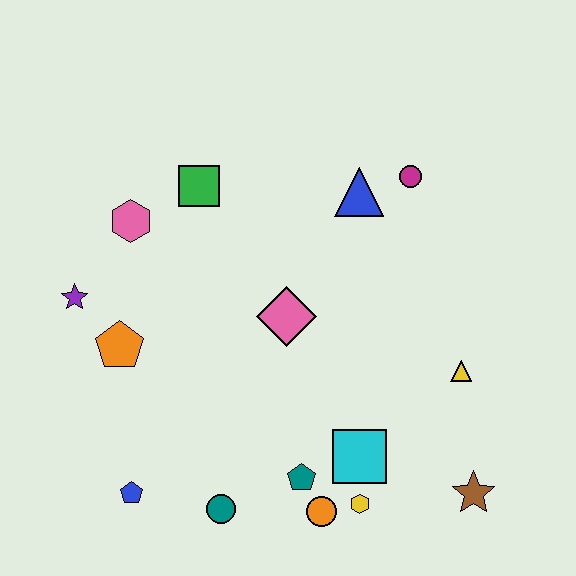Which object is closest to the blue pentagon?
The teal circle is closest to the blue pentagon.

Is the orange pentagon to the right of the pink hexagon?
No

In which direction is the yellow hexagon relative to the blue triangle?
The yellow hexagon is below the blue triangle.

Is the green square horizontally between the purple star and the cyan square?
Yes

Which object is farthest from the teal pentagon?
The magenta circle is farthest from the teal pentagon.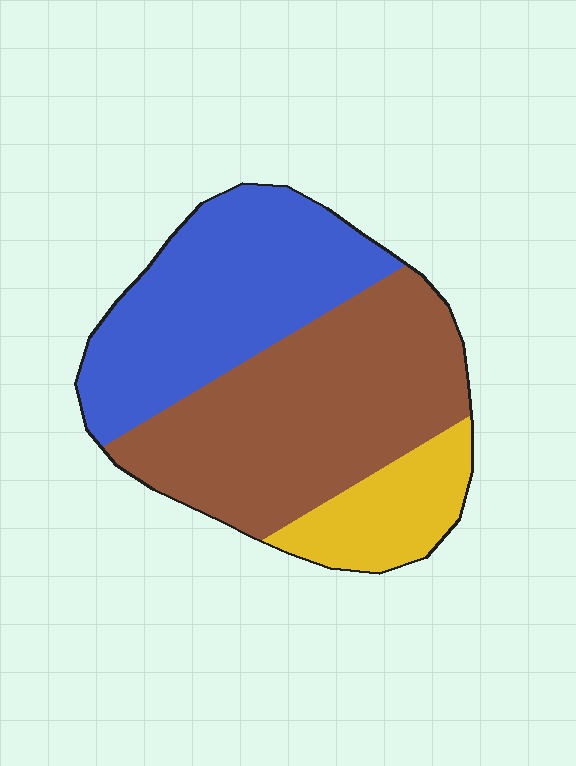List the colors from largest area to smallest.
From largest to smallest: brown, blue, yellow.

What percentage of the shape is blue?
Blue covers roughly 40% of the shape.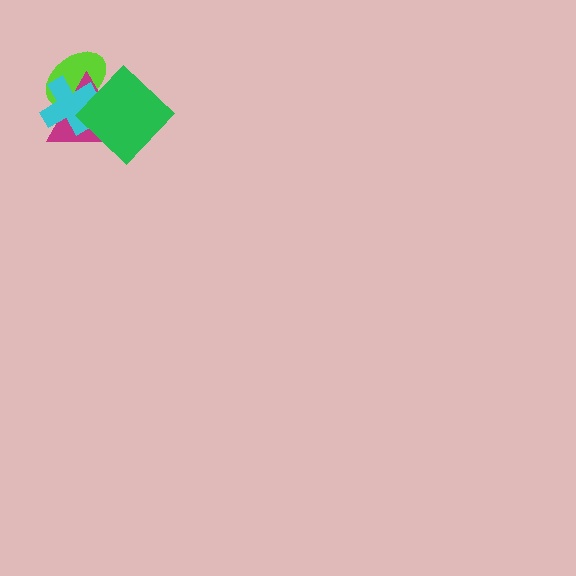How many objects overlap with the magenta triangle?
3 objects overlap with the magenta triangle.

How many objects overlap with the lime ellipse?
3 objects overlap with the lime ellipse.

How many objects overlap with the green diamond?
3 objects overlap with the green diamond.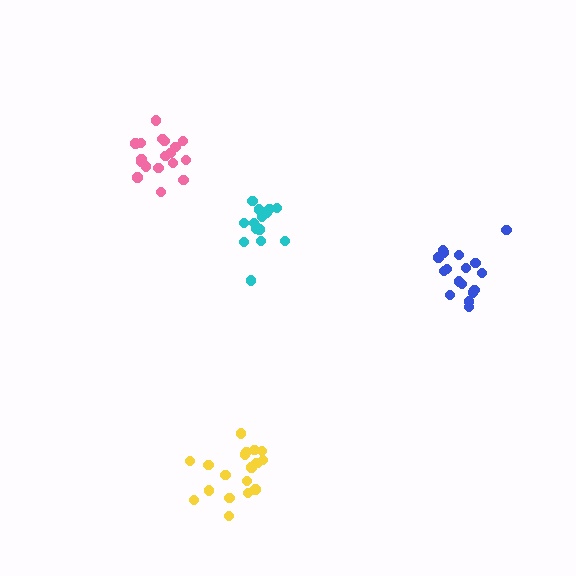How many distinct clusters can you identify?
There are 4 distinct clusters.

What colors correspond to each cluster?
The clusters are colored: blue, yellow, cyan, pink.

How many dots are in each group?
Group 1: 17 dots, Group 2: 19 dots, Group 3: 15 dots, Group 4: 18 dots (69 total).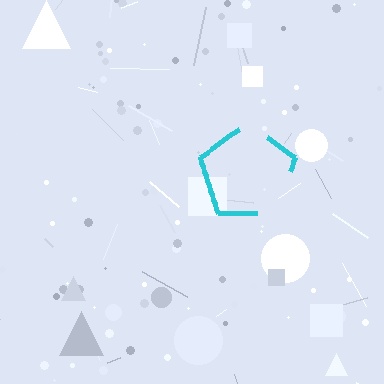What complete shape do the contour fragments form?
The contour fragments form a pentagon.